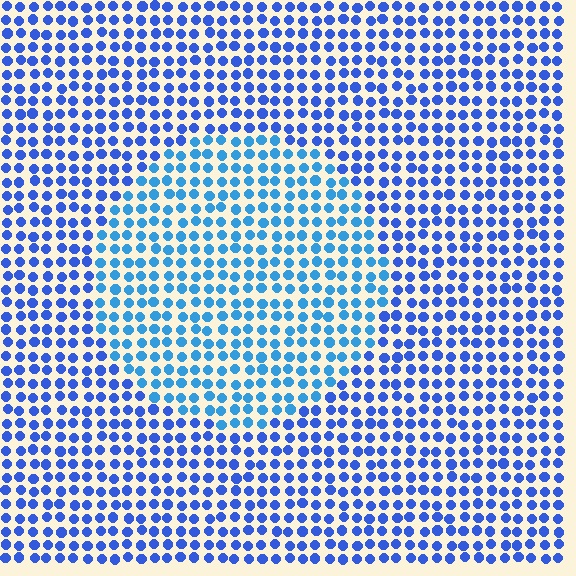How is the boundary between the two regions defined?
The boundary is defined purely by a slight shift in hue (about 24 degrees). Spacing, size, and orientation are identical on both sides.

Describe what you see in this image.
The image is filled with small blue elements in a uniform arrangement. A circle-shaped region is visible where the elements are tinted to a slightly different hue, forming a subtle color boundary.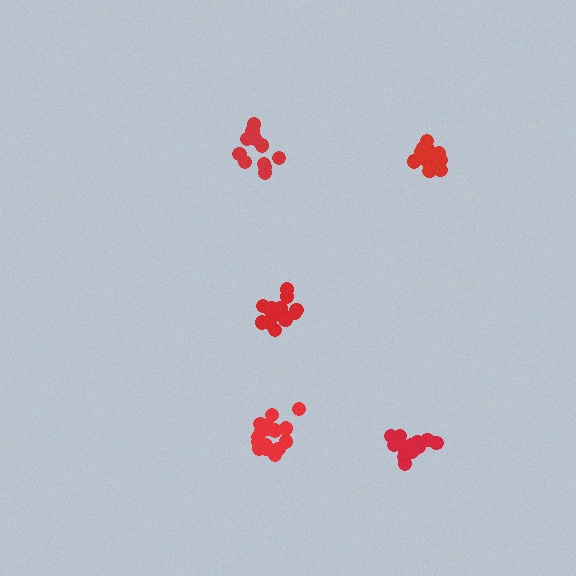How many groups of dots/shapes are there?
There are 5 groups.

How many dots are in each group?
Group 1: 15 dots, Group 2: 17 dots, Group 3: 16 dots, Group 4: 11 dots, Group 5: 15 dots (74 total).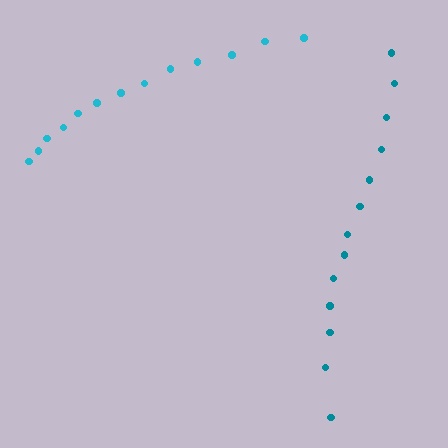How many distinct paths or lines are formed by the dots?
There are 2 distinct paths.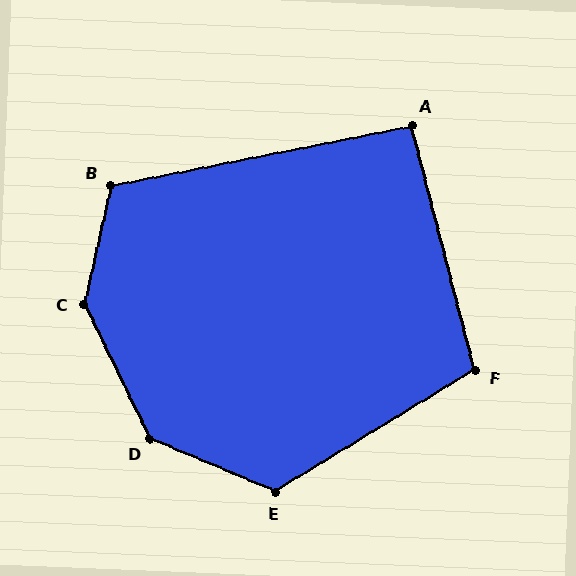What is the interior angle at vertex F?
Approximately 107 degrees (obtuse).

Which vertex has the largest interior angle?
C, at approximately 141 degrees.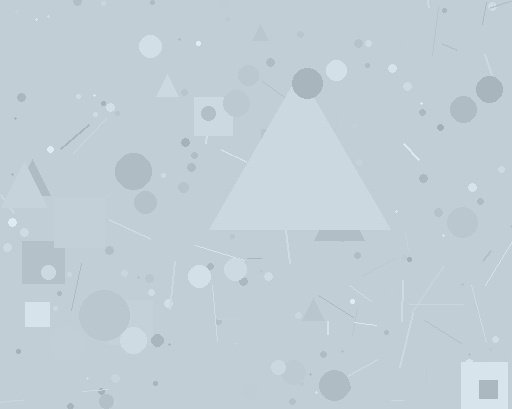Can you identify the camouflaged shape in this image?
The camouflaged shape is a triangle.